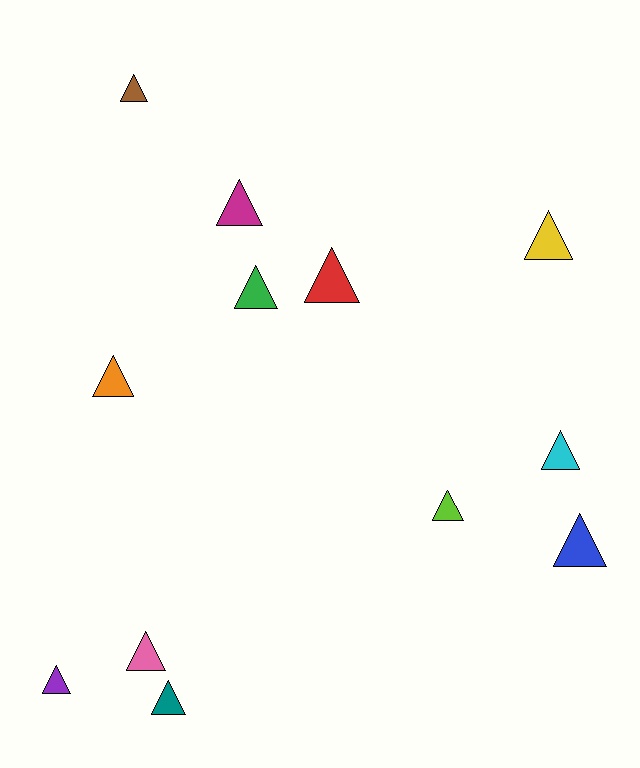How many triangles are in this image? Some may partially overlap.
There are 12 triangles.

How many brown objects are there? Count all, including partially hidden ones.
There is 1 brown object.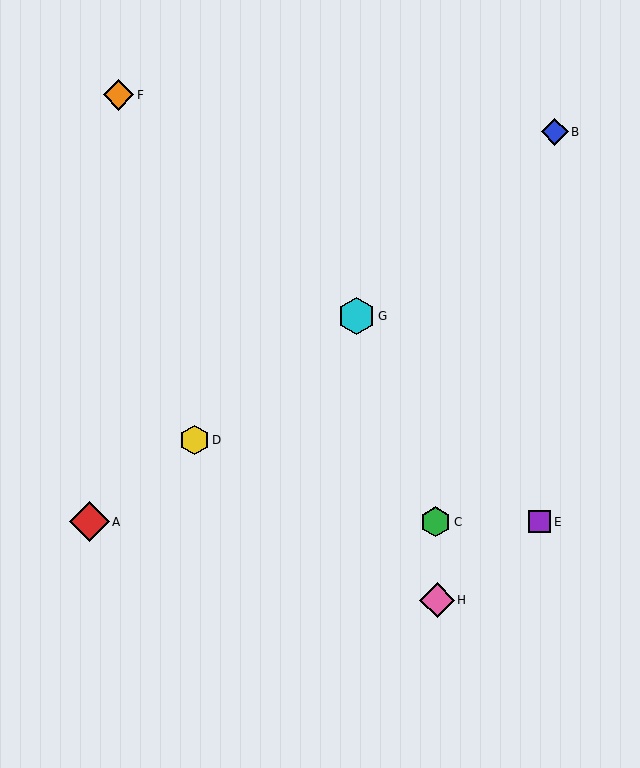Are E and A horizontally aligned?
Yes, both are at y≈522.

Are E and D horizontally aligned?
No, E is at y≈522 and D is at y≈440.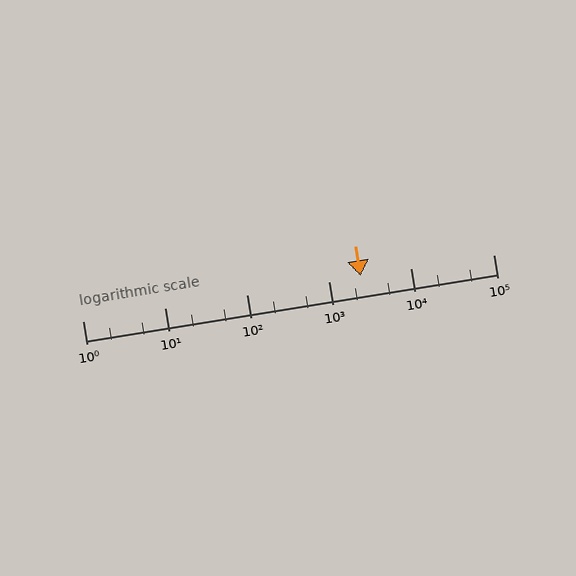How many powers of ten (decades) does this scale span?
The scale spans 5 decades, from 1 to 100000.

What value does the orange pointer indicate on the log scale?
The pointer indicates approximately 2400.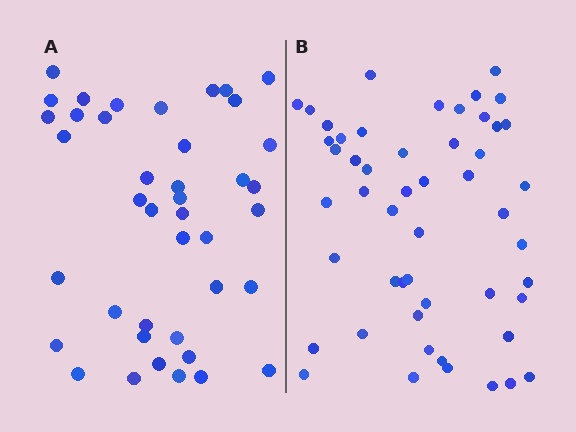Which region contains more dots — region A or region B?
Region B (the right region) has more dots.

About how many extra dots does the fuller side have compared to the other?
Region B has roughly 10 or so more dots than region A.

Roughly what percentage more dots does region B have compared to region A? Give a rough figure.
About 25% more.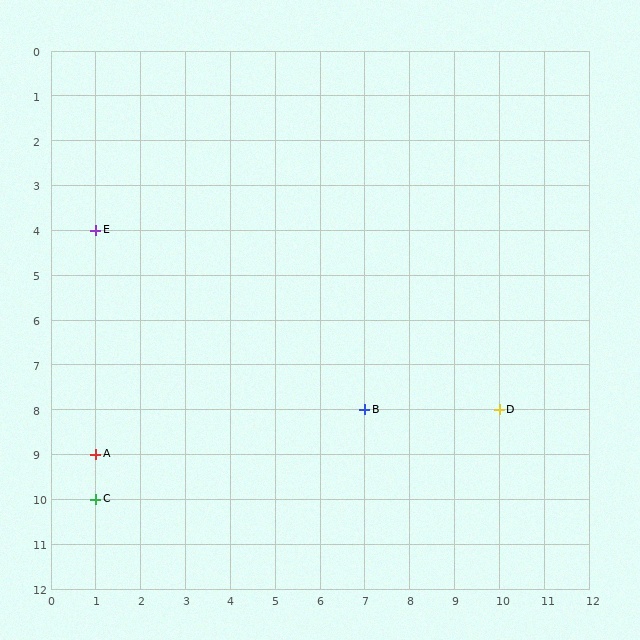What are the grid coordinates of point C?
Point C is at grid coordinates (1, 10).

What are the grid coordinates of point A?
Point A is at grid coordinates (1, 9).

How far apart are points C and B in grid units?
Points C and B are 6 columns and 2 rows apart (about 6.3 grid units diagonally).